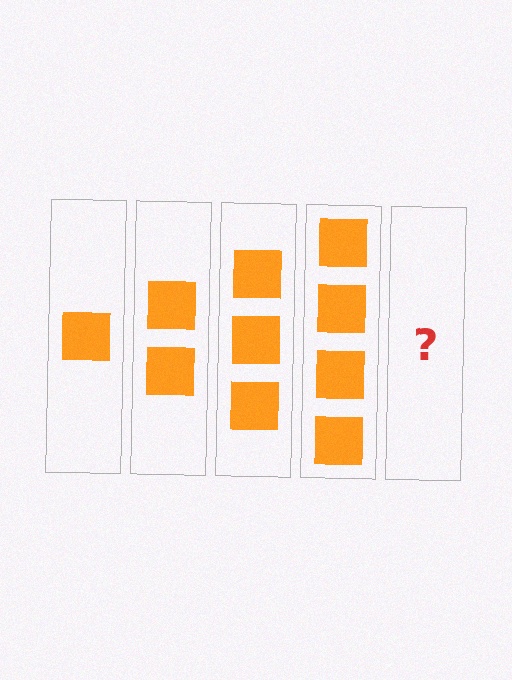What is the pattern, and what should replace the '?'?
The pattern is that each step adds one more square. The '?' should be 5 squares.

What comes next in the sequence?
The next element should be 5 squares.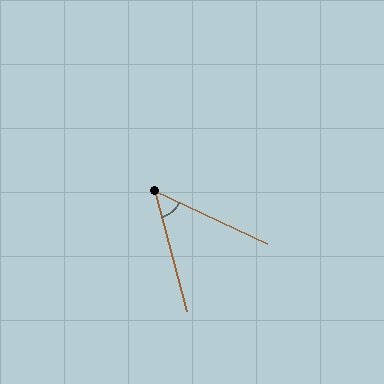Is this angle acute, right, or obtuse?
It is acute.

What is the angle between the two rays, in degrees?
Approximately 50 degrees.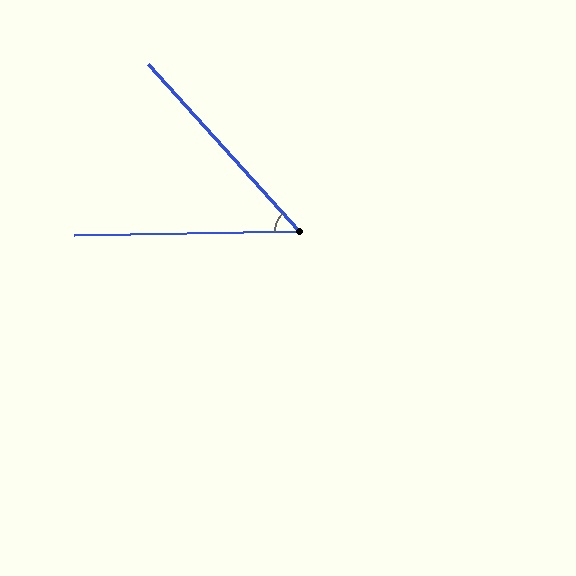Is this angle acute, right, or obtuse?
It is acute.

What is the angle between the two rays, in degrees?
Approximately 49 degrees.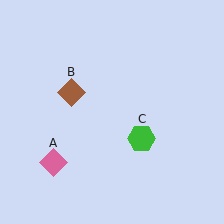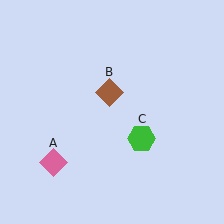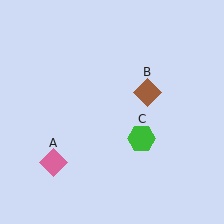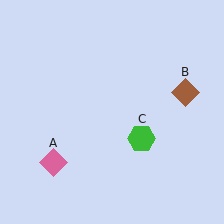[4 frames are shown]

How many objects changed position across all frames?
1 object changed position: brown diamond (object B).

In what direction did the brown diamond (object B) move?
The brown diamond (object B) moved right.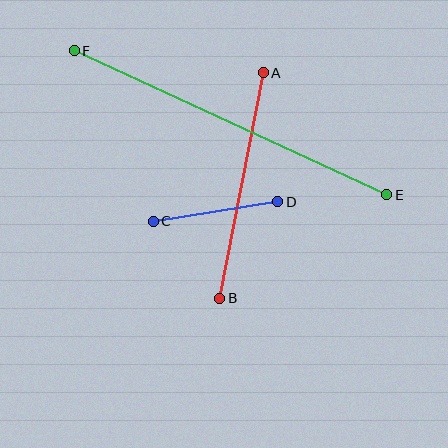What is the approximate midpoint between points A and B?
The midpoint is at approximately (242, 185) pixels.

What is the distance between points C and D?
The distance is approximately 126 pixels.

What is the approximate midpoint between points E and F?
The midpoint is at approximately (231, 123) pixels.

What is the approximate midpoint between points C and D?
The midpoint is at approximately (216, 212) pixels.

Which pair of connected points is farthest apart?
Points E and F are farthest apart.